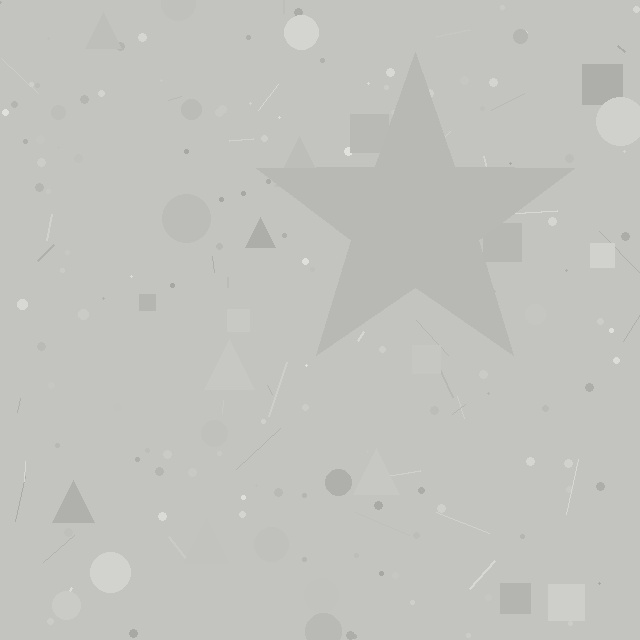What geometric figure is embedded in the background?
A star is embedded in the background.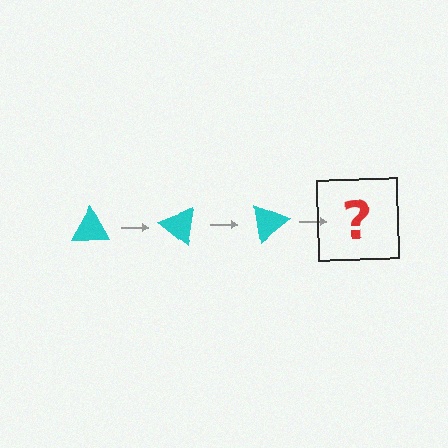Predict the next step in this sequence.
The next step is a cyan triangle rotated 120 degrees.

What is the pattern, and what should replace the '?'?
The pattern is that the triangle rotates 40 degrees each step. The '?' should be a cyan triangle rotated 120 degrees.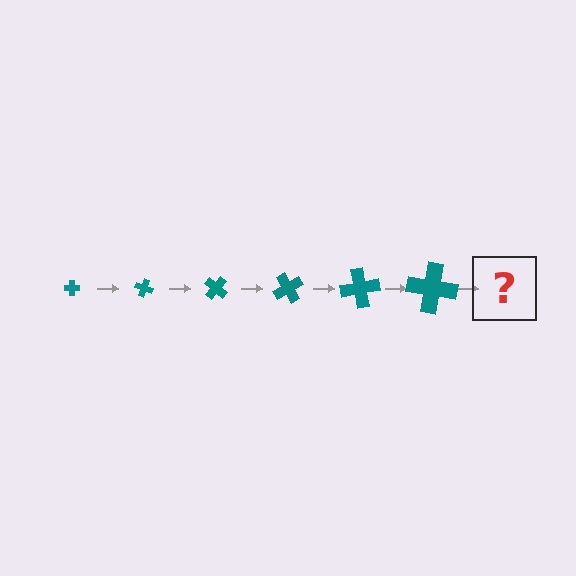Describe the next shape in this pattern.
It should be a cross, larger than the previous one and rotated 120 degrees from the start.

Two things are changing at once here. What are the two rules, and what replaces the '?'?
The two rules are that the cross grows larger each step and it rotates 20 degrees each step. The '?' should be a cross, larger than the previous one and rotated 120 degrees from the start.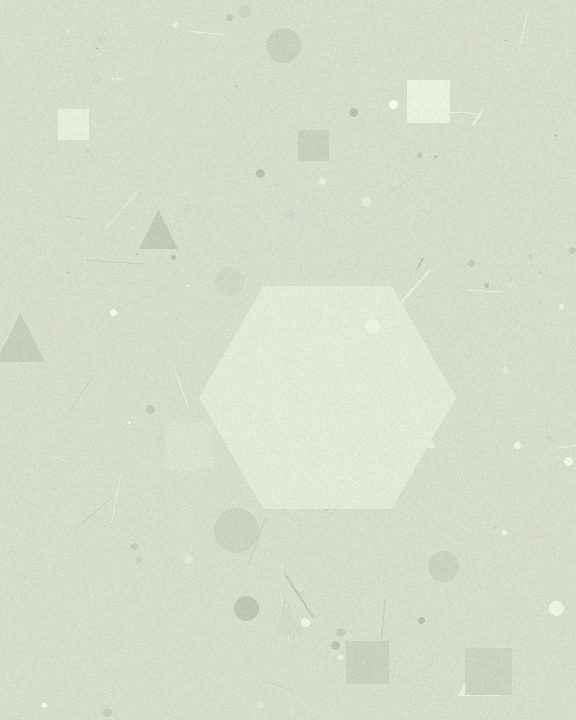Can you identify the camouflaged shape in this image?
The camouflaged shape is a hexagon.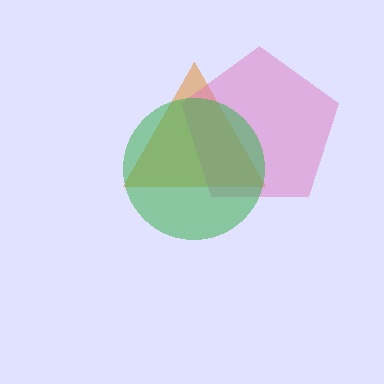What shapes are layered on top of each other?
The layered shapes are: an orange triangle, a pink pentagon, a green circle.